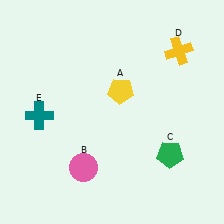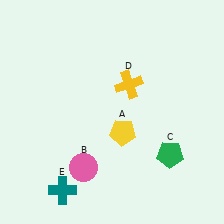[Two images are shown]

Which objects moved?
The objects that moved are: the yellow pentagon (A), the yellow cross (D), the teal cross (E).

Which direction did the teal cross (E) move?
The teal cross (E) moved down.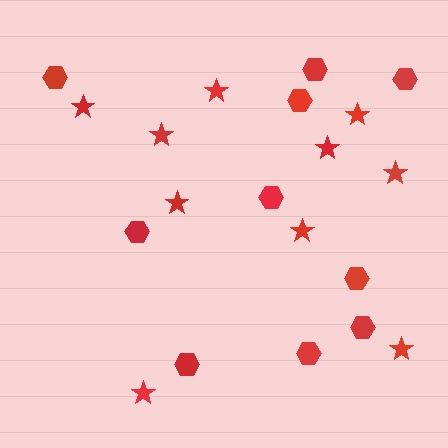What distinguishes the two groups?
There are 2 groups: one group of stars (10) and one group of hexagons (10).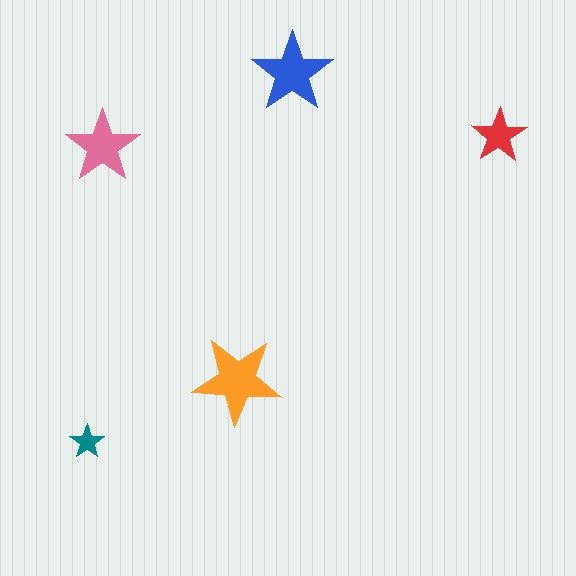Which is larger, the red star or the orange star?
The orange one.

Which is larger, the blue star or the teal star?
The blue one.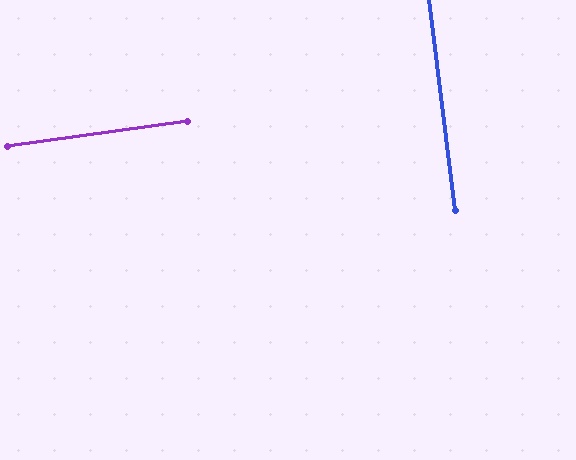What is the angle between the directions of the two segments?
Approximately 89 degrees.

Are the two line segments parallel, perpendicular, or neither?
Perpendicular — they meet at approximately 89°.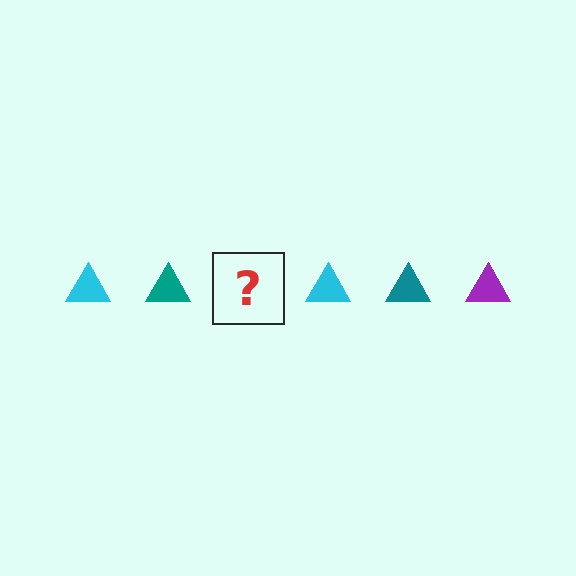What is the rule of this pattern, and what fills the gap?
The rule is that the pattern cycles through cyan, teal, purple triangles. The gap should be filled with a purple triangle.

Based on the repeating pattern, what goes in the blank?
The blank should be a purple triangle.